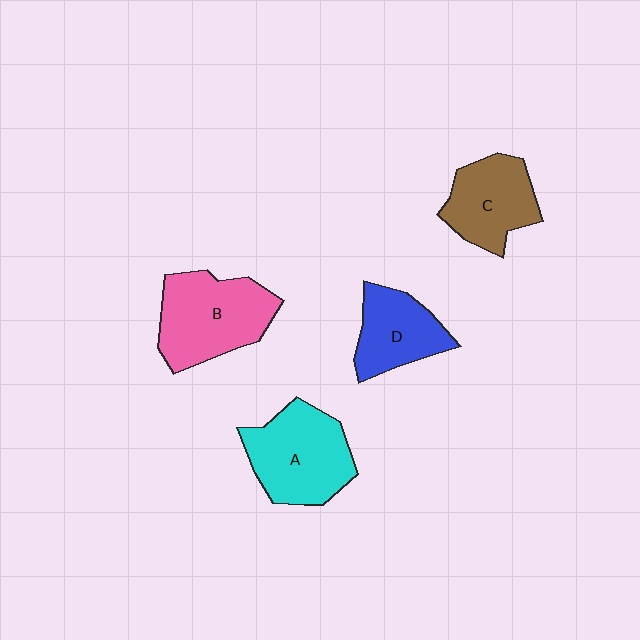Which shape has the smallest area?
Shape D (blue).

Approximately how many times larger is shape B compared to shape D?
Approximately 1.4 times.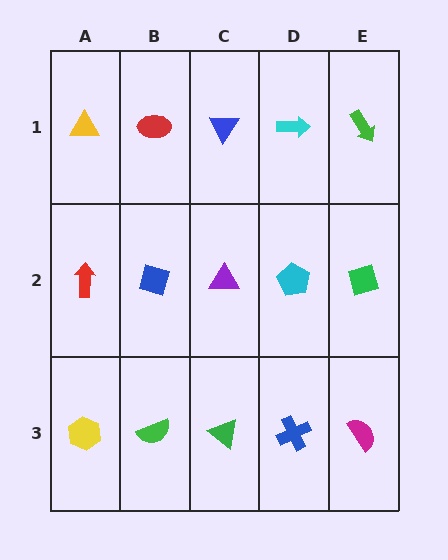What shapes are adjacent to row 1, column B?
A blue diamond (row 2, column B), a yellow triangle (row 1, column A), a blue triangle (row 1, column C).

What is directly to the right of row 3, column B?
A green triangle.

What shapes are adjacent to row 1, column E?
A green diamond (row 2, column E), a cyan arrow (row 1, column D).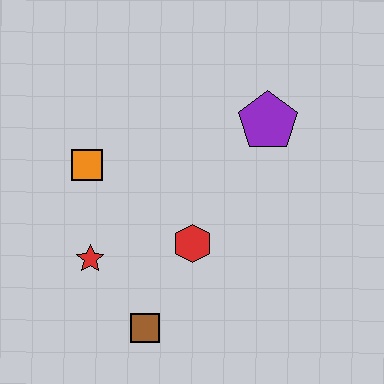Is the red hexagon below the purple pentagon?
Yes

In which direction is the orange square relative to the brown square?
The orange square is above the brown square.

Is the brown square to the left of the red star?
No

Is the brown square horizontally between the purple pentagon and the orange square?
Yes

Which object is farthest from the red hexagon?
The purple pentagon is farthest from the red hexagon.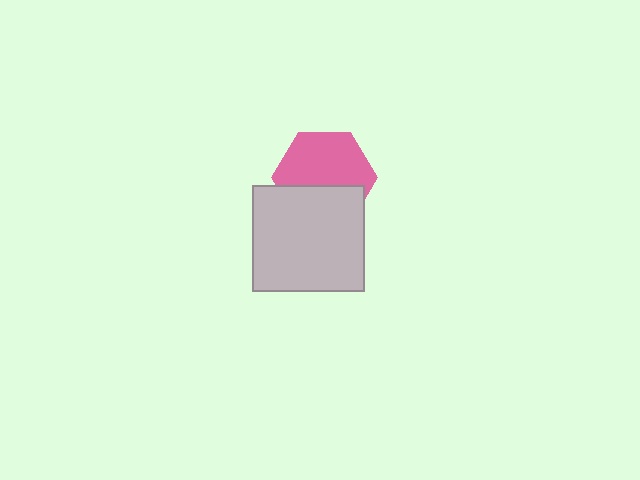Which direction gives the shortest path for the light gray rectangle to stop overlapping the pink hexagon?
Moving down gives the shortest separation.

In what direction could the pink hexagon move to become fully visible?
The pink hexagon could move up. That would shift it out from behind the light gray rectangle entirely.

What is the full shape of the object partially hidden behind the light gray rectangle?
The partially hidden object is a pink hexagon.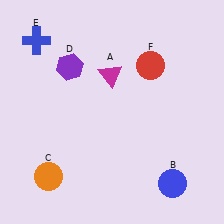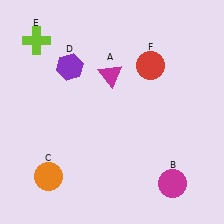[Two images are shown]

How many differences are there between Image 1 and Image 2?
There are 2 differences between the two images.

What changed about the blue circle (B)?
In Image 1, B is blue. In Image 2, it changed to magenta.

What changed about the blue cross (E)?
In Image 1, E is blue. In Image 2, it changed to lime.